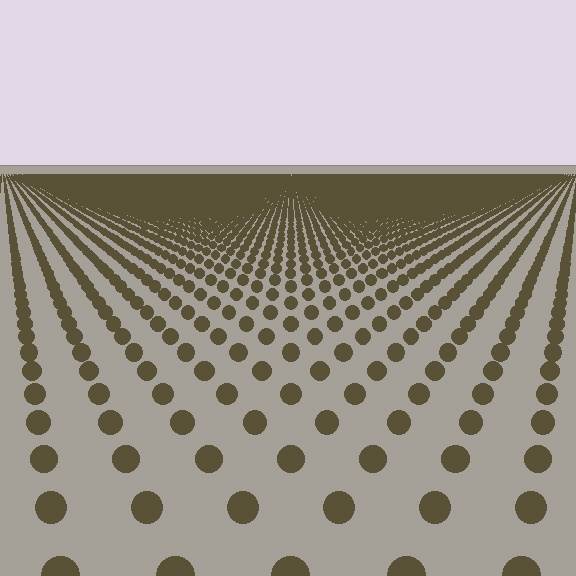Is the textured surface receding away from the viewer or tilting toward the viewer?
The surface is receding away from the viewer. Texture elements get smaller and denser toward the top.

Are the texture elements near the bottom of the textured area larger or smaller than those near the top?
Larger. Near the bottom, elements are closer to the viewer and appear at a bigger on-screen size.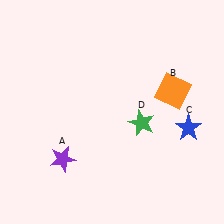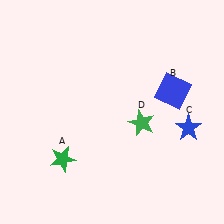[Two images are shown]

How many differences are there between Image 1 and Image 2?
There are 2 differences between the two images.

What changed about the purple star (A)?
In Image 1, A is purple. In Image 2, it changed to green.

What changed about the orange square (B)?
In Image 1, B is orange. In Image 2, it changed to blue.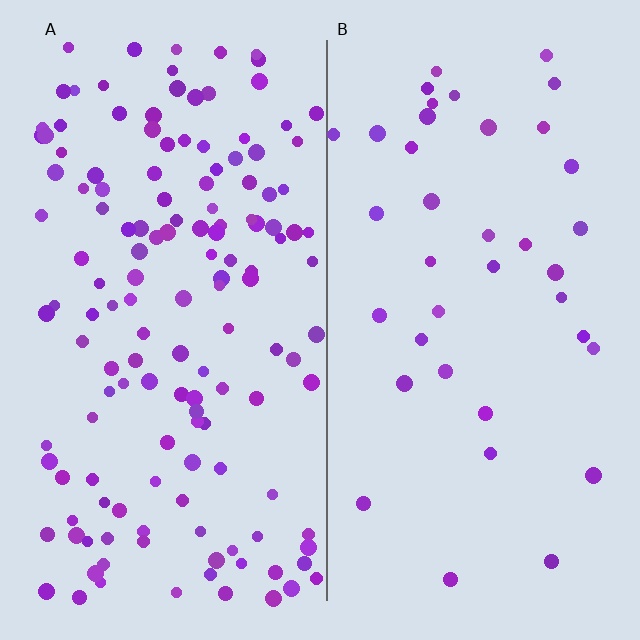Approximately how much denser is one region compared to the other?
Approximately 3.7× — region A over region B.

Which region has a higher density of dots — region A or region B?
A (the left).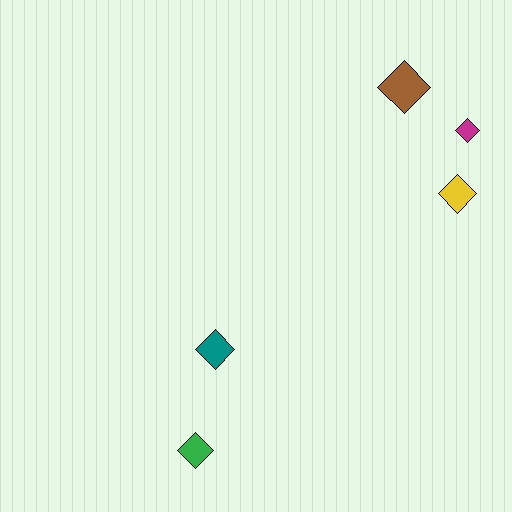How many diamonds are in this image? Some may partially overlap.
There are 5 diamonds.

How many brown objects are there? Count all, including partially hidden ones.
There is 1 brown object.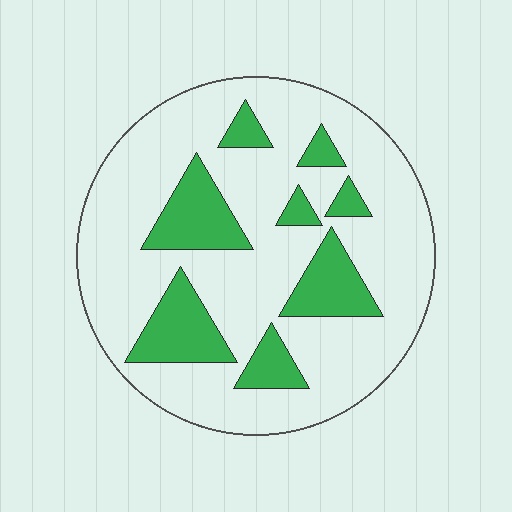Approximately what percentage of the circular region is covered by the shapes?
Approximately 25%.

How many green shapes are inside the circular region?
8.